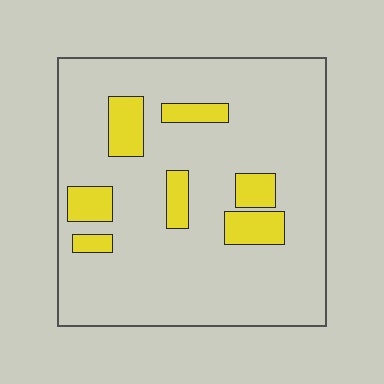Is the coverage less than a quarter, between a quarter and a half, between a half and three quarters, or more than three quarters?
Less than a quarter.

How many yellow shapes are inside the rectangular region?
7.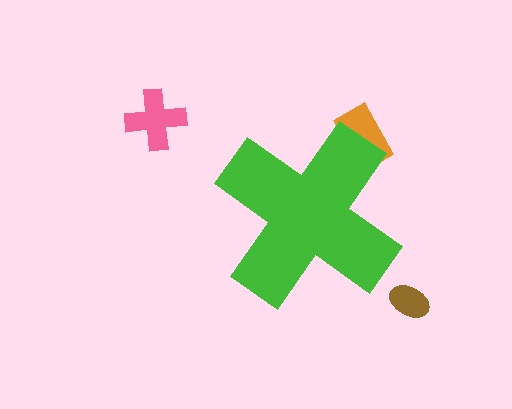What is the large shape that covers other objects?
A green cross.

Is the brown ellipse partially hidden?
No, the brown ellipse is fully visible.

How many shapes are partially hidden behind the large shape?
1 shape is partially hidden.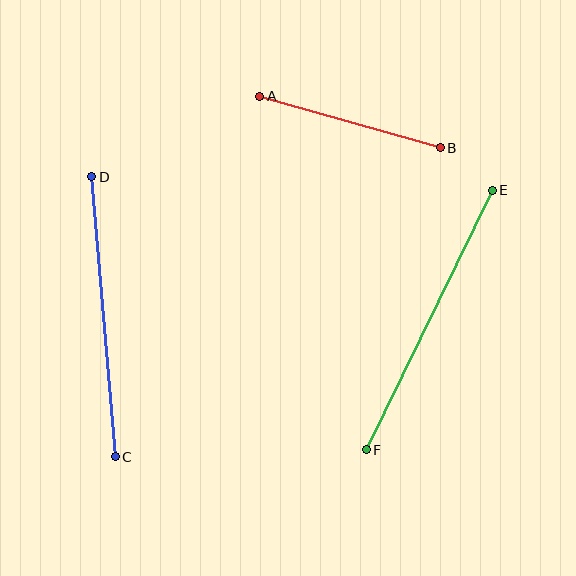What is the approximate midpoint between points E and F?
The midpoint is at approximately (429, 320) pixels.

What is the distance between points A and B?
The distance is approximately 188 pixels.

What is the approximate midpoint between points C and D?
The midpoint is at approximately (104, 317) pixels.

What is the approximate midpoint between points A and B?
The midpoint is at approximately (350, 122) pixels.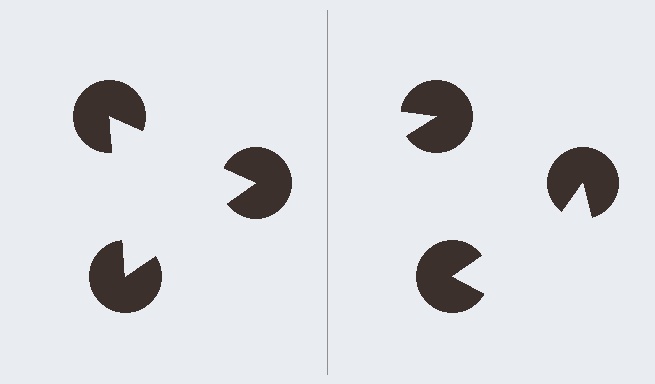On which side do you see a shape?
An illusory triangle appears on the left side. On the right side the wedge cuts are rotated, so no coherent shape forms.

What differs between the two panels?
The pac-man discs are positioned identically on both sides; only the wedge orientations differ. On the left they align to a triangle; on the right they are misaligned.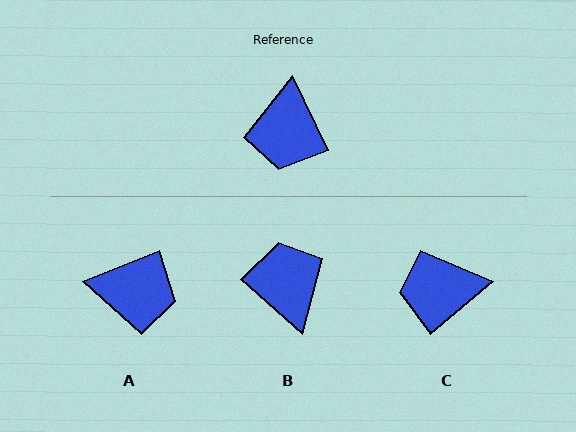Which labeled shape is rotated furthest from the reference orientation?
B, about 157 degrees away.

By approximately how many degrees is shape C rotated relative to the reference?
Approximately 75 degrees clockwise.